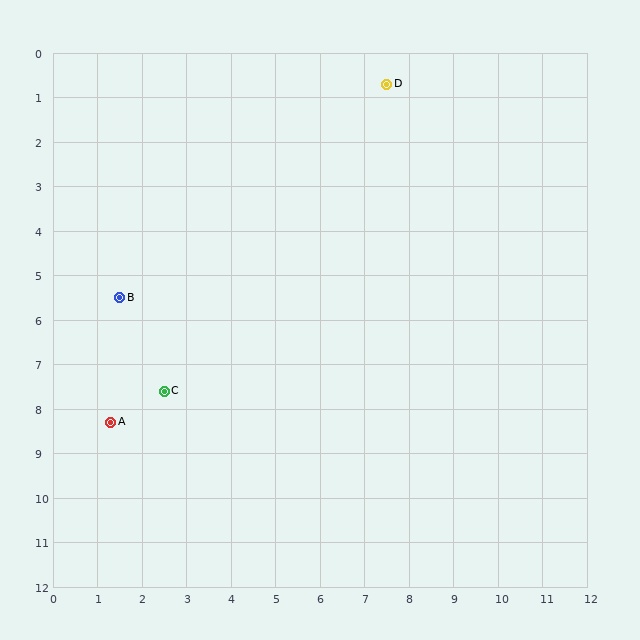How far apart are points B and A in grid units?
Points B and A are about 2.8 grid units apart.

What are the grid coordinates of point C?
Point C is at approximately (2.5, 7.6).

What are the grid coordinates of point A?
Point A is at approximately (1.3, 8.3).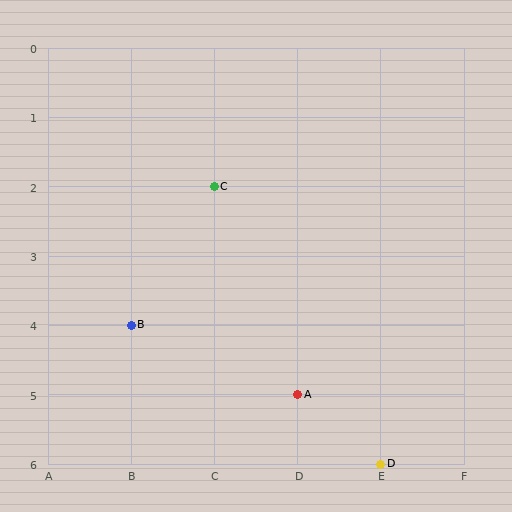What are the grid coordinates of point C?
Point C is at grid coordinates (C, 2).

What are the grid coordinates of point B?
Point B is at grid coordinates (B, 4).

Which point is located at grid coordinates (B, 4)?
Point B is at (B, 4).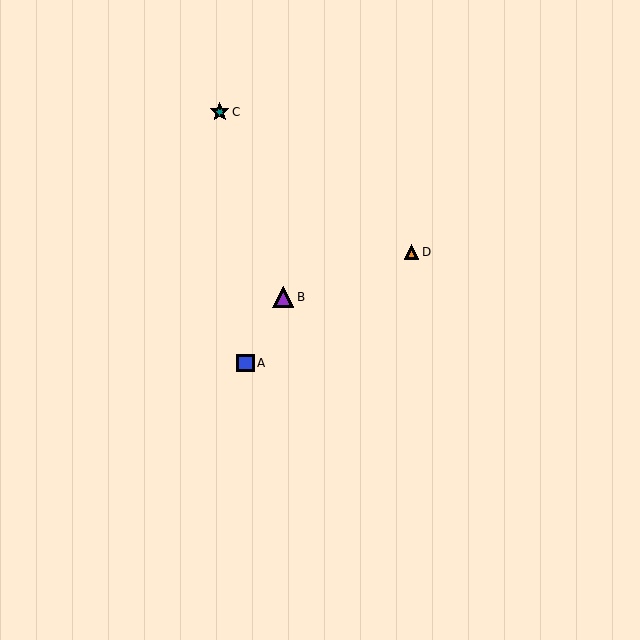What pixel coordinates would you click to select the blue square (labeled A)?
Click at (245, 363) to select the blue square A.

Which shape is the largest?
The purple triangle (labeled B) is the largest.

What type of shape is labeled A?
Shape A is a blue square.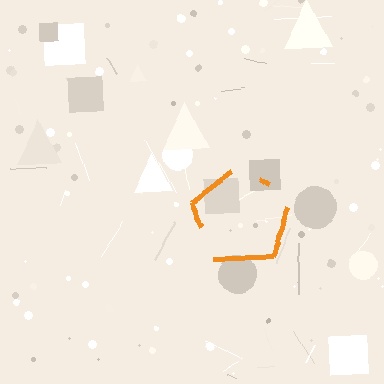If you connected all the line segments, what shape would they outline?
They would outline a pentagon.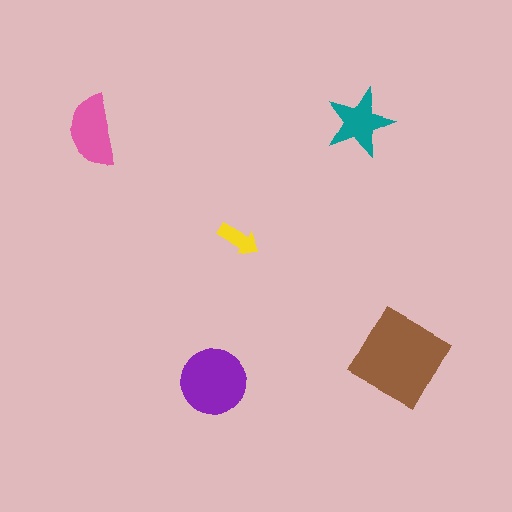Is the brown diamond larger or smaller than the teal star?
Larger.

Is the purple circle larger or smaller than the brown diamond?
Smaller.